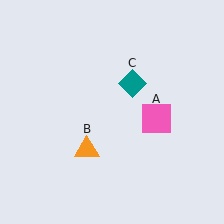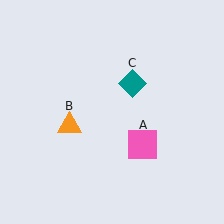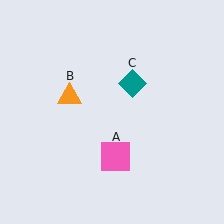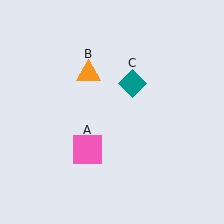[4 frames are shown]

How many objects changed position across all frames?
2 objects changed position: pink square (object A), orange triangle (object B).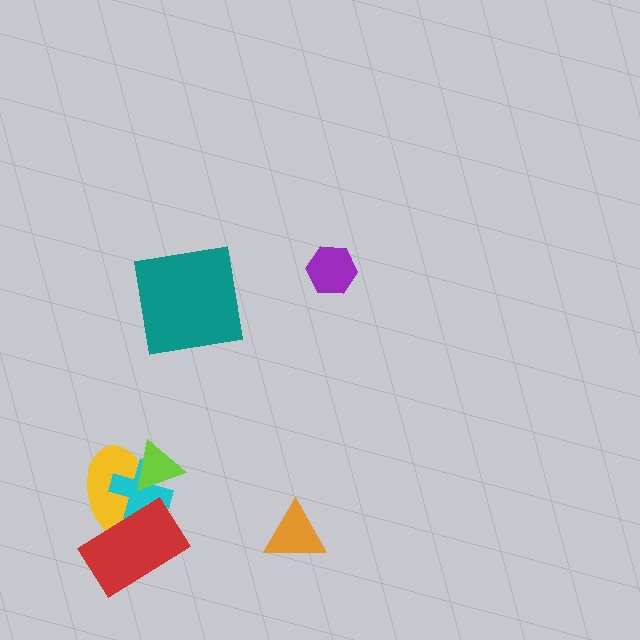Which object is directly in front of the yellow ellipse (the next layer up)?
The cyan cross is directly in front of the yellow ellipse.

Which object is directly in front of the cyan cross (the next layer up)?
The red rectangle is directly in front of the cyan cross.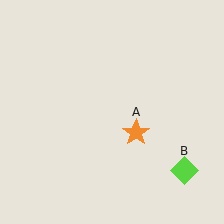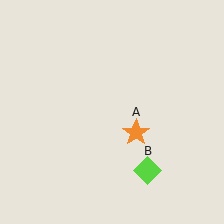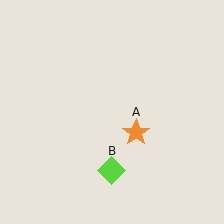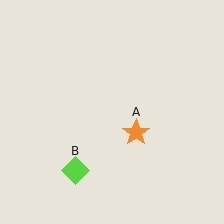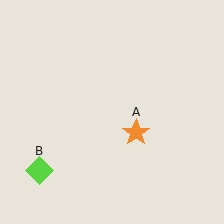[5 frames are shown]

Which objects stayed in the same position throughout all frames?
Orange star (object A) remained stationary.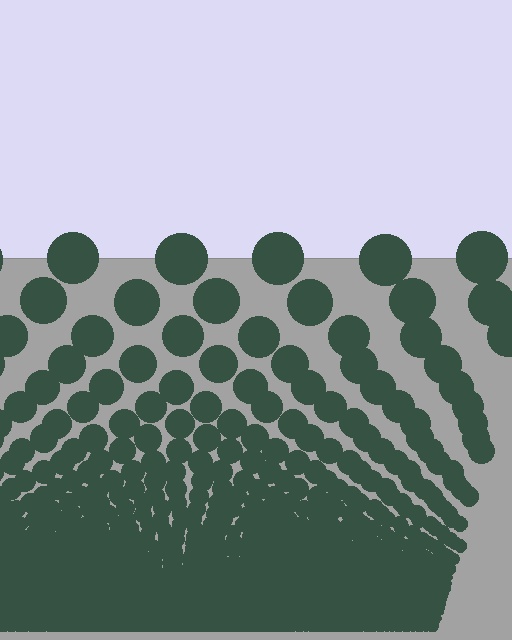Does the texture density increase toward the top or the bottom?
Density increases toward the bottom.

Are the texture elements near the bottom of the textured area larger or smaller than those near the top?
Smaller. The gradient is inverted — elements near the bottom are smaller and denser.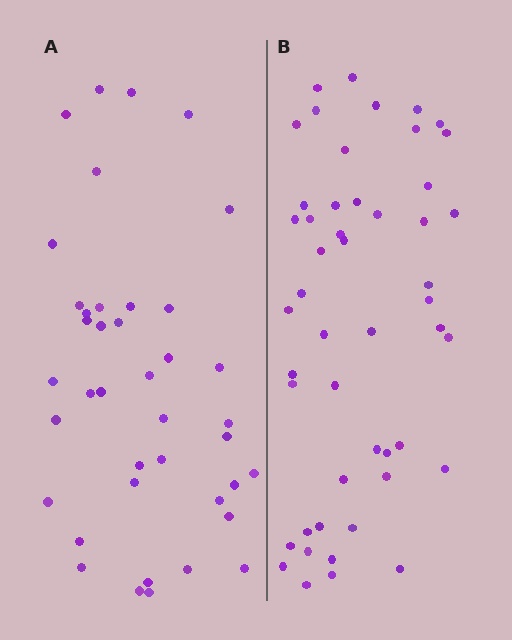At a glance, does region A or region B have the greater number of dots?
Region B (the right region) has more dots.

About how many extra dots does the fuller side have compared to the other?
Region B has roughly 8 or so more dots than region A.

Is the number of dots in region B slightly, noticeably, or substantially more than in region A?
Region B has only slightly more — the two regions are fairly close. The ratio is roughly 1.2 to 1.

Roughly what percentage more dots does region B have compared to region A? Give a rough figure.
About 20% more.